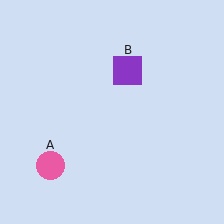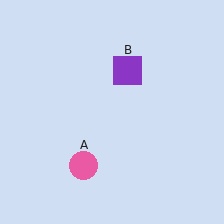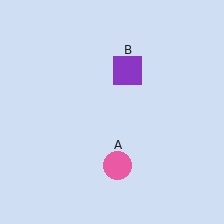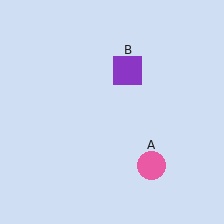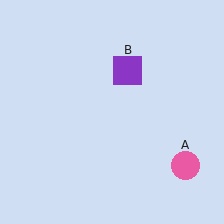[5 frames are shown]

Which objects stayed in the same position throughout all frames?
Purple square (object B) remained stationary.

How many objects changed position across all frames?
1 object changed position: pink circle (object A).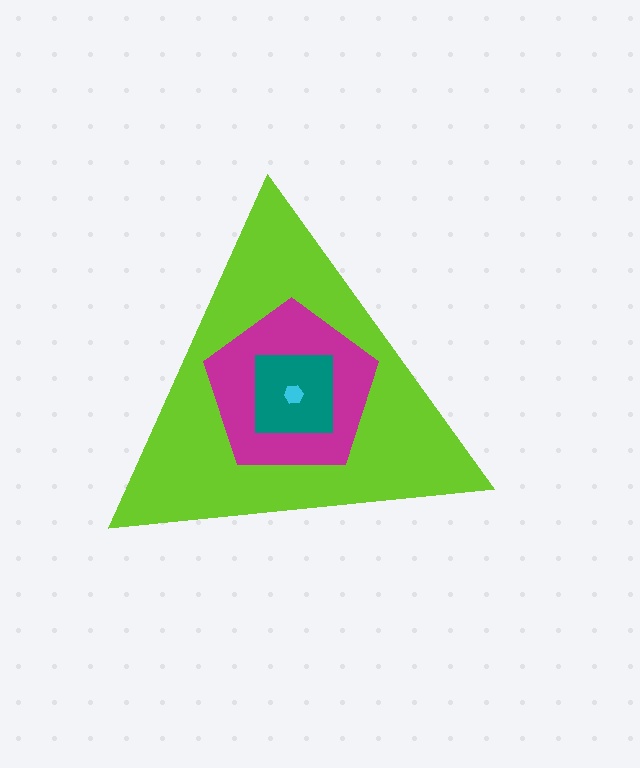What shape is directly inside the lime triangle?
The magenta pentagon.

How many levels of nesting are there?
4.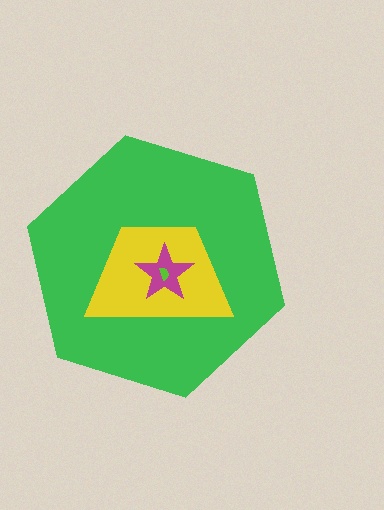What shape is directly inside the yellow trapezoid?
The magenta star.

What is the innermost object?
The lime semicircle.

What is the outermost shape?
The green hexagon.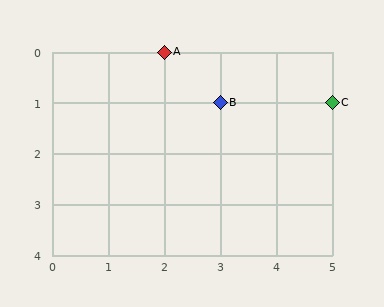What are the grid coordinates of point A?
Point A is at grid coordinates (2, 0).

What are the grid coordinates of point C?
Point C is at grid coordinates (5, 1).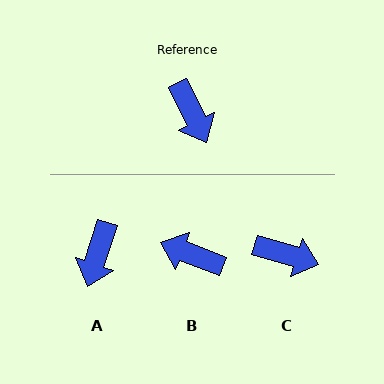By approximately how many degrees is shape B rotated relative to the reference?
Approximately 138 degrees clockwise.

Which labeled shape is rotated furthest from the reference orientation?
B, about 138 degrees away.